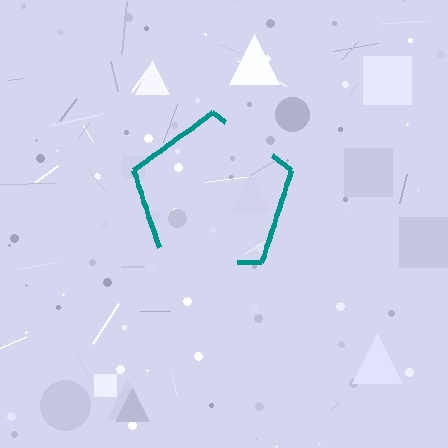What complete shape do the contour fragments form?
The contour fragments form a pentagon.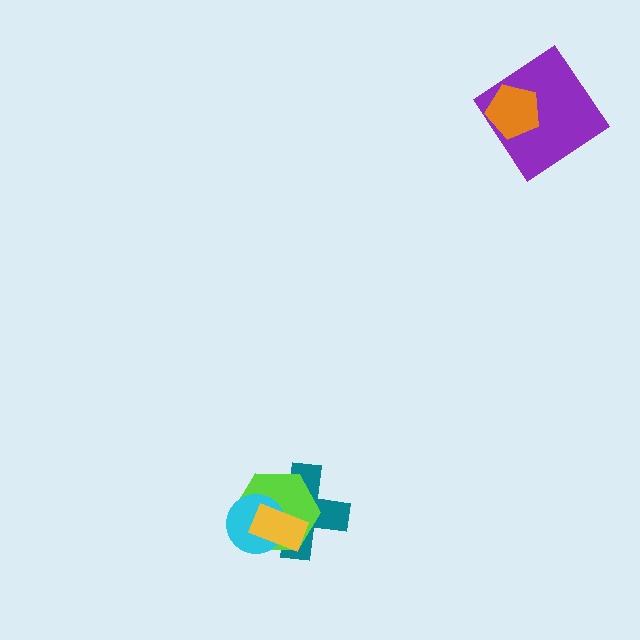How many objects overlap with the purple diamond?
1 object overlaps with the purple diamond.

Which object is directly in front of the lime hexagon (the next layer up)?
The cyan circle is directly in front of the lime hexagon.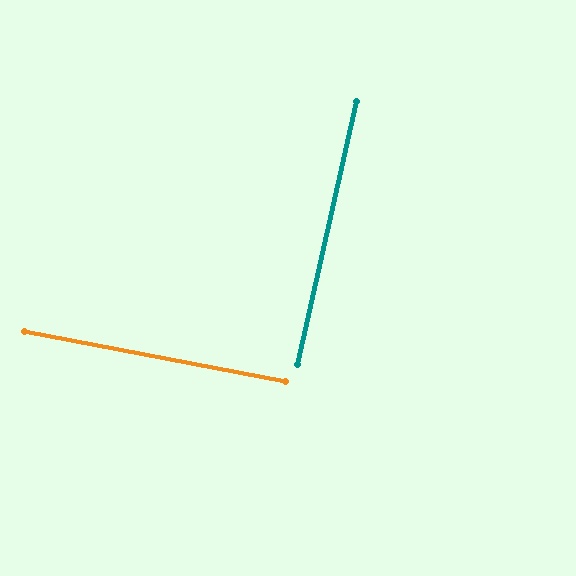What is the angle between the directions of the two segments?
Approximately 88 degrees.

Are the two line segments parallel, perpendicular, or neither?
Perpendicular — they meet at approximately 88°.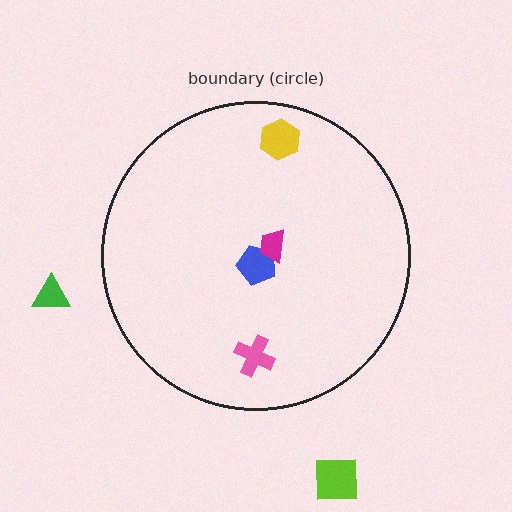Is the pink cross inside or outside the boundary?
Inside.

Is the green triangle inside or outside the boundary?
Outside.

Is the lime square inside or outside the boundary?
Outside.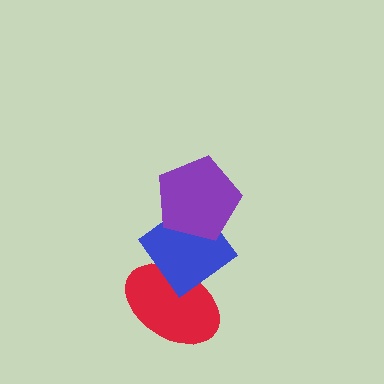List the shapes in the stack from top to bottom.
From top to bottom: the purple pentagon, the blue diamond, the red ellipse.